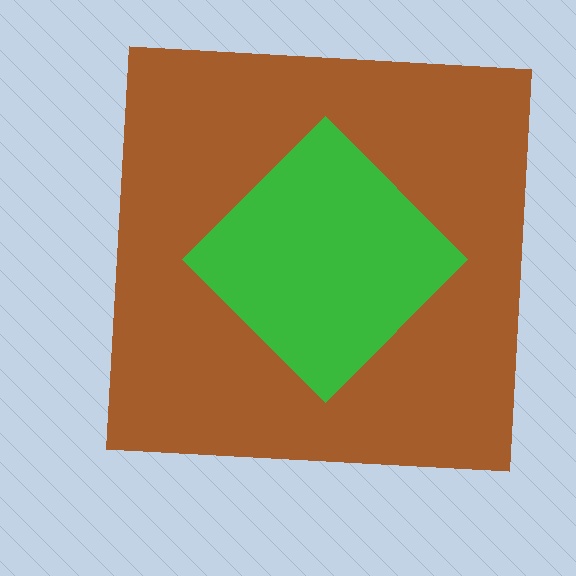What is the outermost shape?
The brown square.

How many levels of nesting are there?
2.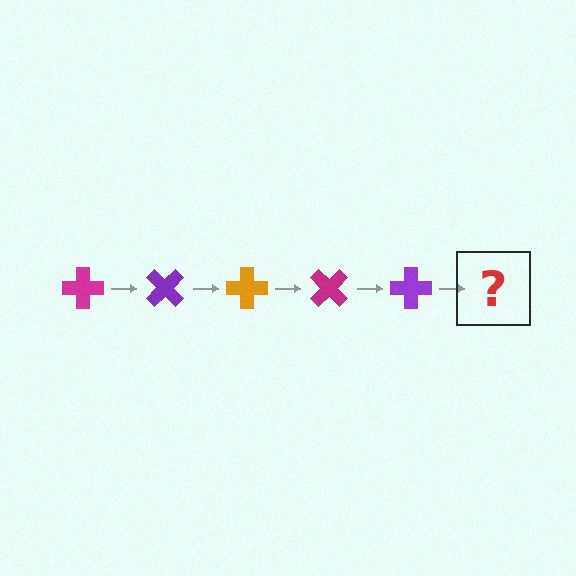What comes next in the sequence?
The next element should be an orange cross, rotated 225 degrees from the start.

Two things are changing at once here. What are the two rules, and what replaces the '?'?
The two rules are that it rotates 45 degrees each step and the color cycles through magenta, purple, and orange. The '?' should be an orange cross, rotated 225 degrees from the start.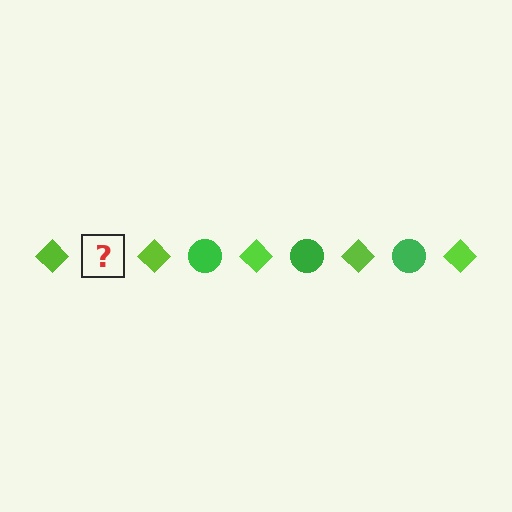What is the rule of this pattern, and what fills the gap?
The rule is that the pattern alternates between lime diamond and green circle. The gap should be filled with a green circle.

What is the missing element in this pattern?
The missing element is a green circle.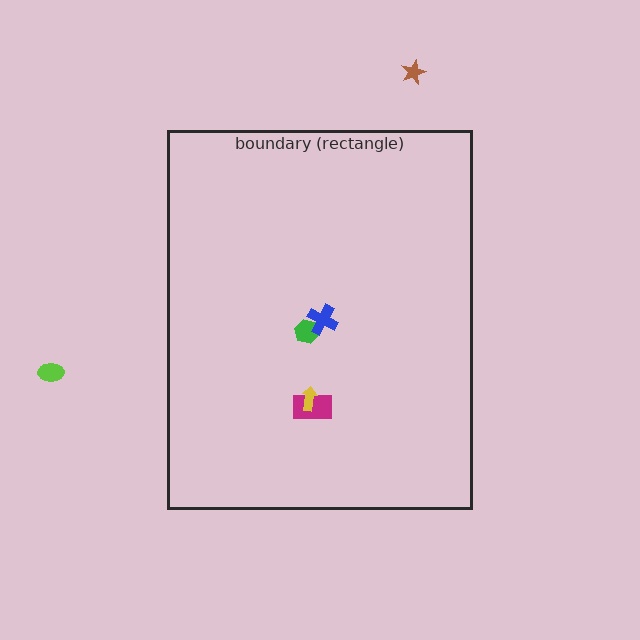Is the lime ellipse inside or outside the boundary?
Outside.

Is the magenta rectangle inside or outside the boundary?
Inside.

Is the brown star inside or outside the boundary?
Outside.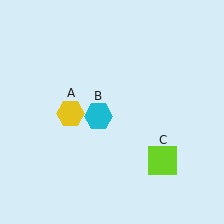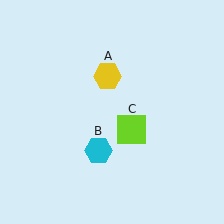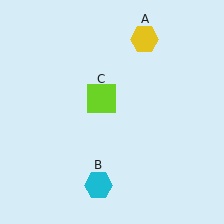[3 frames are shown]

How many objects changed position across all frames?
3 objects changed position: yellow hexagon (object A), cyan hexagon (object B), lime square (object C).